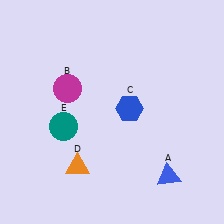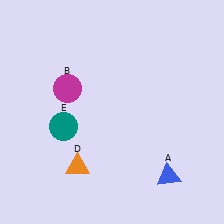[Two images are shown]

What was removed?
The blue hexagon (C) was removed in Image 2.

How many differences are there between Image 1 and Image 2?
There is 1 difference between the two images.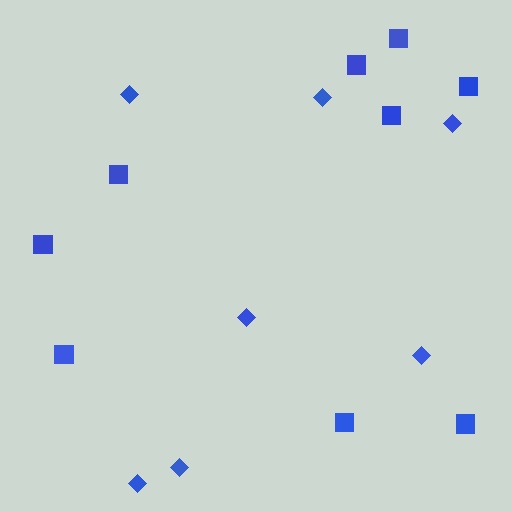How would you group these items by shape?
There are 2 groups: one group of squares (9) and one group of diamonds (7).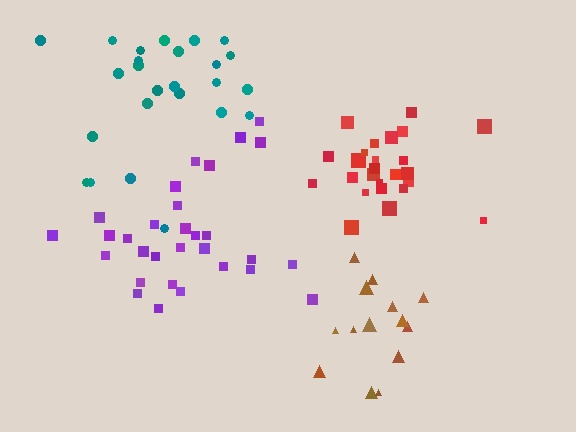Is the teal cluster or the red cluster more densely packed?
Red.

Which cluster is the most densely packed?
Red.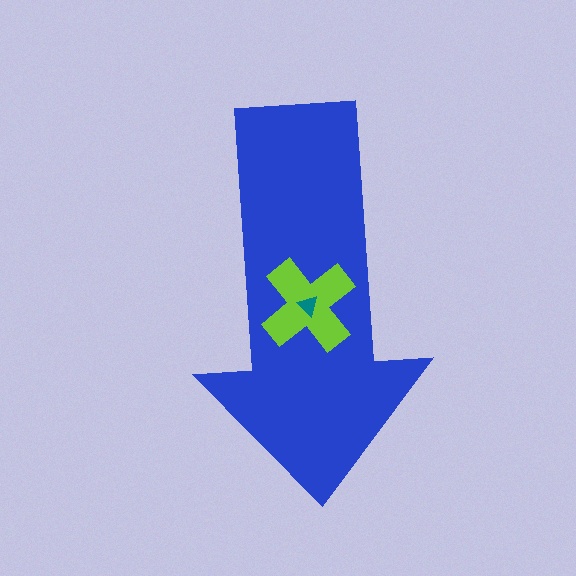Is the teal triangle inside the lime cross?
Yes.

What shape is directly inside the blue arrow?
The lime cross.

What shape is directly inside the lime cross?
The teal triangle.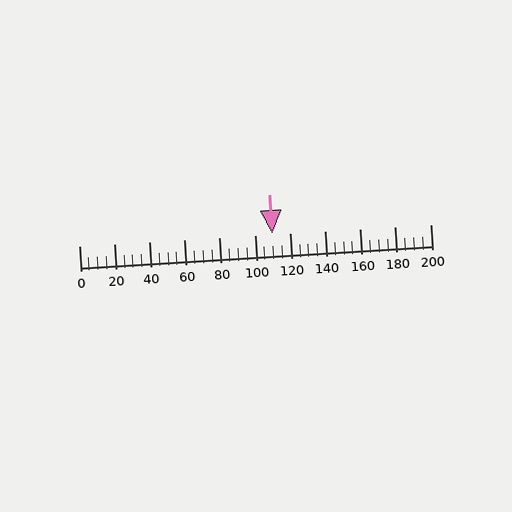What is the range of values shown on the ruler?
The ruler shows values from 0 to 200.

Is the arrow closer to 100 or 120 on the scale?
The arrow is closer to 120.